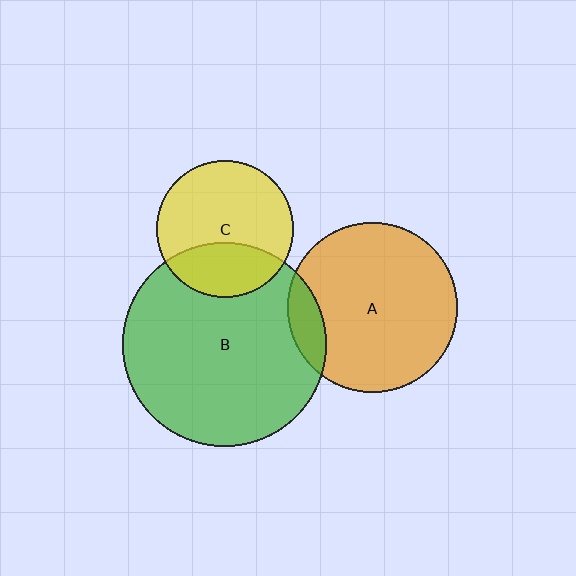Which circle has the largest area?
Circle B (green).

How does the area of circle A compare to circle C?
Approximately 1.5 times.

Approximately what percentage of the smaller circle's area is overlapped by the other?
Approximately 30%.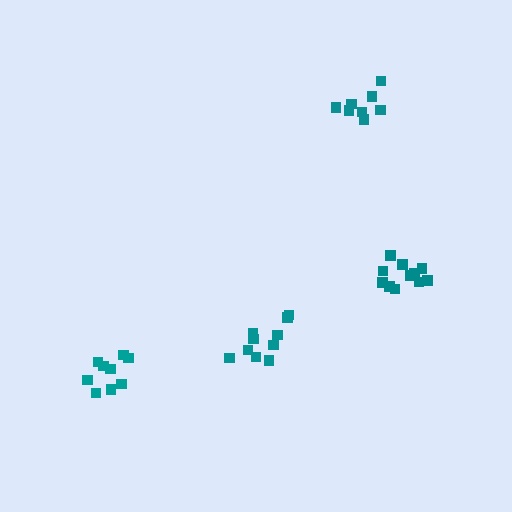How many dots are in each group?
Group 1: 11 dots, Group 2: 10 dots, Group 3: 10 dots, Group 4: 8 dots (39 total).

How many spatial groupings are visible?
There are 4 spatial groupings.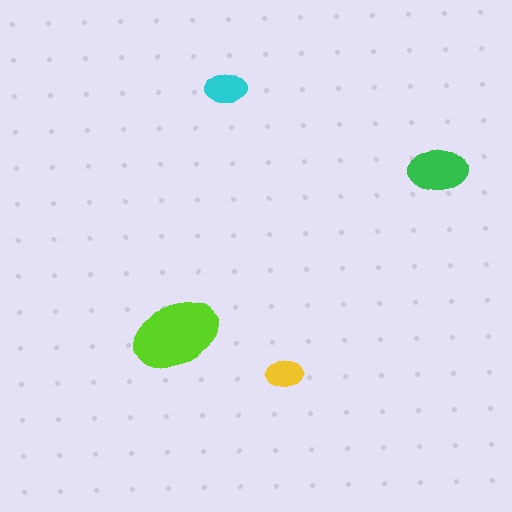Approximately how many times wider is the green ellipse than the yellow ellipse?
About 1.5 times wider.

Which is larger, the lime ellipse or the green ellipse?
The lime one.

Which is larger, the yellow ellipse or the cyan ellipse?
The cyan one.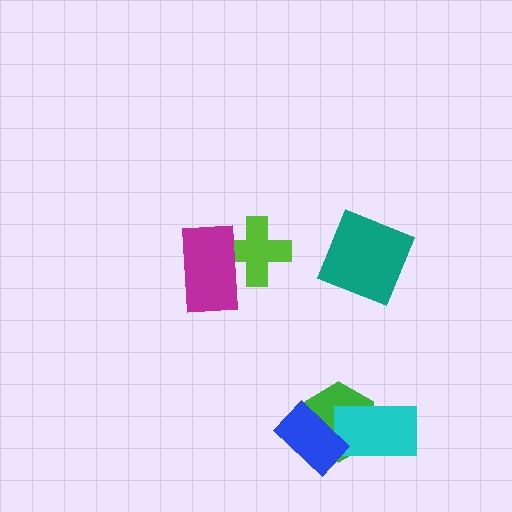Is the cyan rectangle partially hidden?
Yes, it is partially covered by another shape.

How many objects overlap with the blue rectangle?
2 objects overlap with the blue rectangle.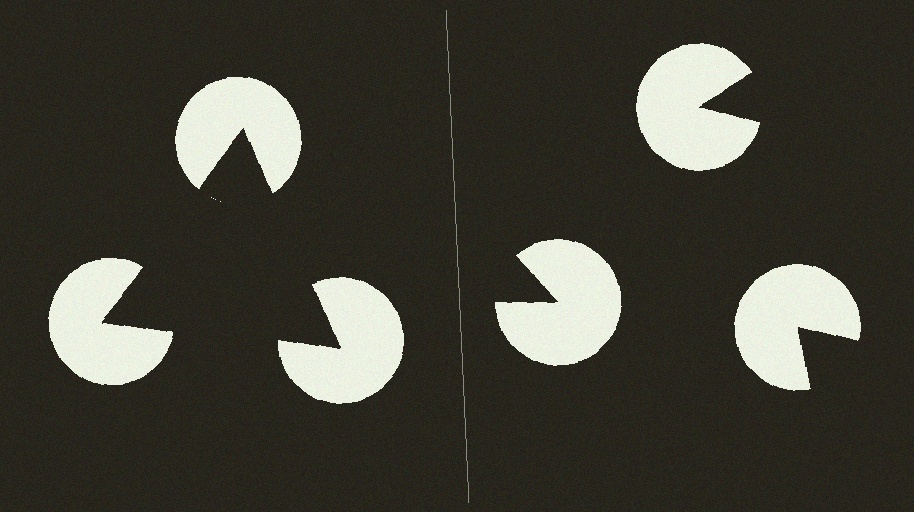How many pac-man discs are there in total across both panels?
6 — 3 on each side.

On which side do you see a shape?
An illusory triangle appears on the left side. On the right side the wedge cuts are rotated, so no coherent shape forms.